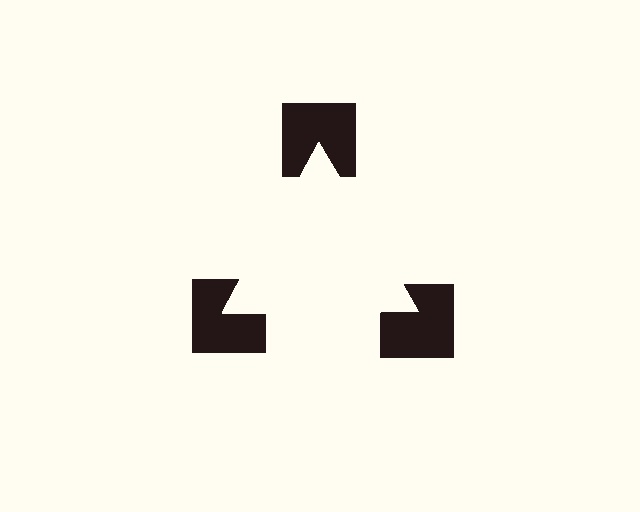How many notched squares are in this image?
There are 3 — one at each vertex of the illusory triangle.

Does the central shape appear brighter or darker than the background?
It typically appears slightly brighter than the background, even though no actual brightness change is drawn.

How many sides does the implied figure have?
3 sides.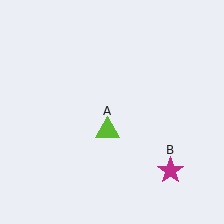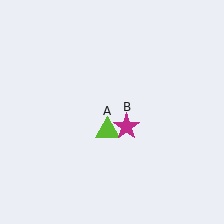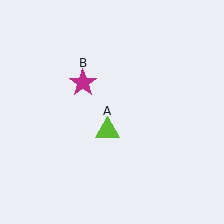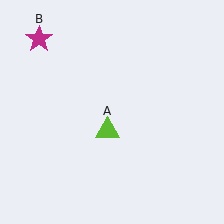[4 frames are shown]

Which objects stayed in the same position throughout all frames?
Lime triangle (object A) remained stationary.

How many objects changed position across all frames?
1 object changed position: magenta star (object B).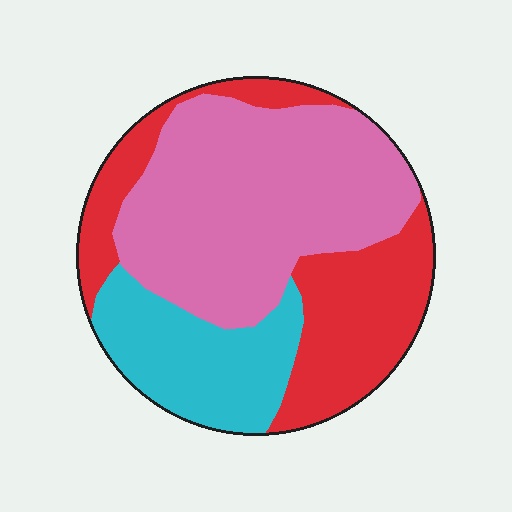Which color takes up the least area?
Cyan, at roughly 20%.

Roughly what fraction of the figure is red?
Red takes up about one third (1/3) of the figure.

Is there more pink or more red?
Pink.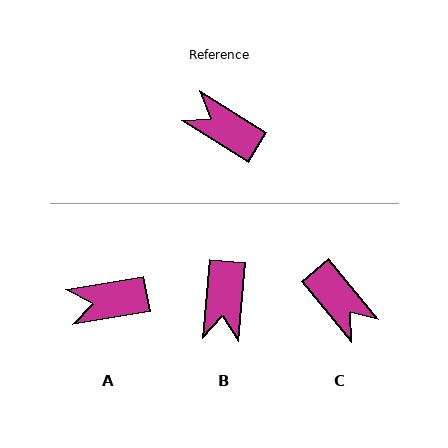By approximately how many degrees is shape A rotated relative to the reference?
Approximately 42 degrees counter-clockwise.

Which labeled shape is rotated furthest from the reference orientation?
C, about 161 degrees away.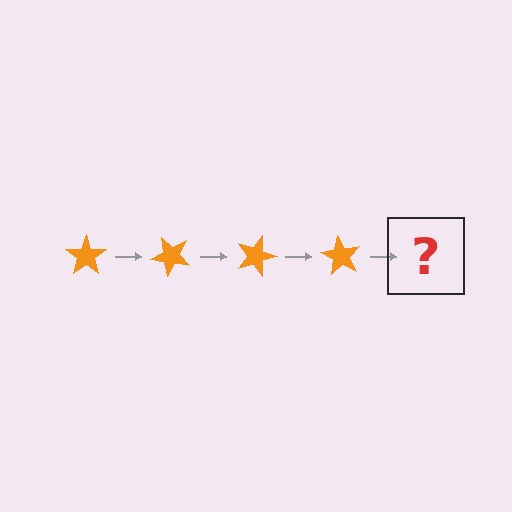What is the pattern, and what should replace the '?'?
The pattern is that the star rotates 45 degrees each step. The '?' should be an orange star rotated 180 degrees.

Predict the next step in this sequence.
The next step is an orange star rotated 180 degrees.